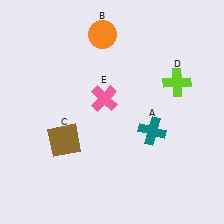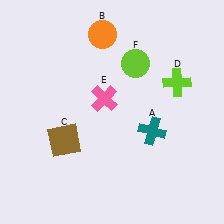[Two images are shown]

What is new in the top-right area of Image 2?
A lime circle (F) was added in the top-right area of Image 2.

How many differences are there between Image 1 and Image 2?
There is 1 difference between the two images.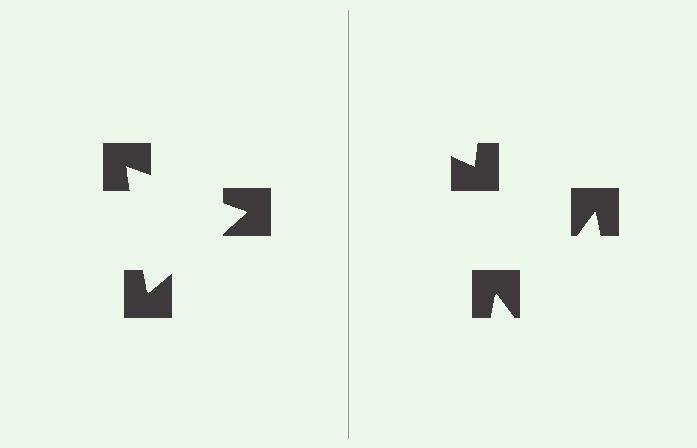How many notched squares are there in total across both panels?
6 — 3 on each side.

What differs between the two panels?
The notched squares are positioned identically on both sides; only the wedge orientations differ. On the left they align to a triangle; on the right they are misaligned.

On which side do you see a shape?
An illusory triangle appears on the left side. On the right side the wedge cuts are rotated, so no coherent shape forms.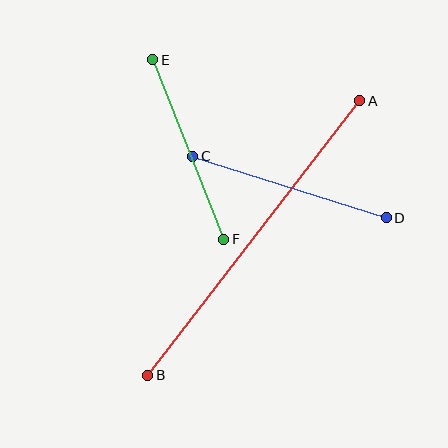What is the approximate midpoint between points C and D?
The midpoint is at approximately (290, 187) pixels.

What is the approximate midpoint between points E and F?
The midpoint is at approximately (188, 150) pixels.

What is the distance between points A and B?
The distance is approximately 347 pixels.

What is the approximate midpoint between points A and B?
The midpoint is at approximately (254, 238) pixels.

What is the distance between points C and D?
The distance is approximately 203 pixels.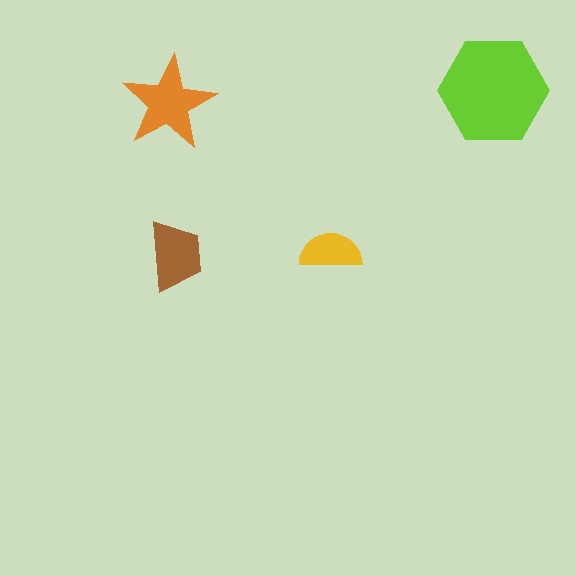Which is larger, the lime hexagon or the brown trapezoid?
The lime hexagon.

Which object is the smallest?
The yellow semicircle.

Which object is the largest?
The lime hexagon.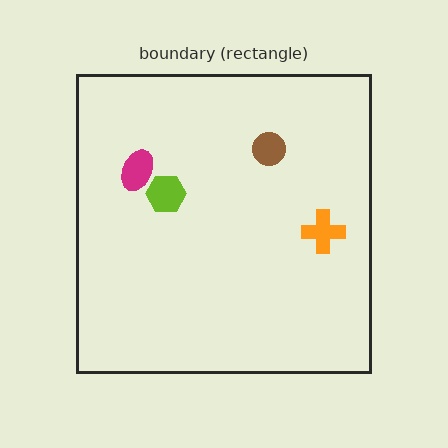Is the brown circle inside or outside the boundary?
Inside.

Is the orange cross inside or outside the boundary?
Inside.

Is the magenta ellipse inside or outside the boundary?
Inside.